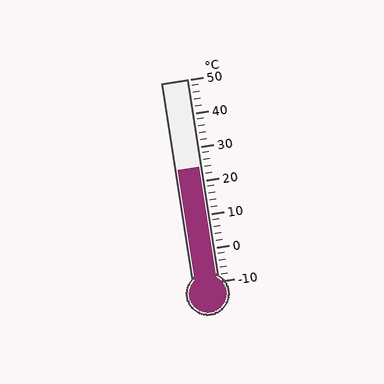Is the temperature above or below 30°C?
The temperature is below 30°C.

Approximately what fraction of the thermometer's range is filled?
The thermometer is filled to approximately 55% of its range.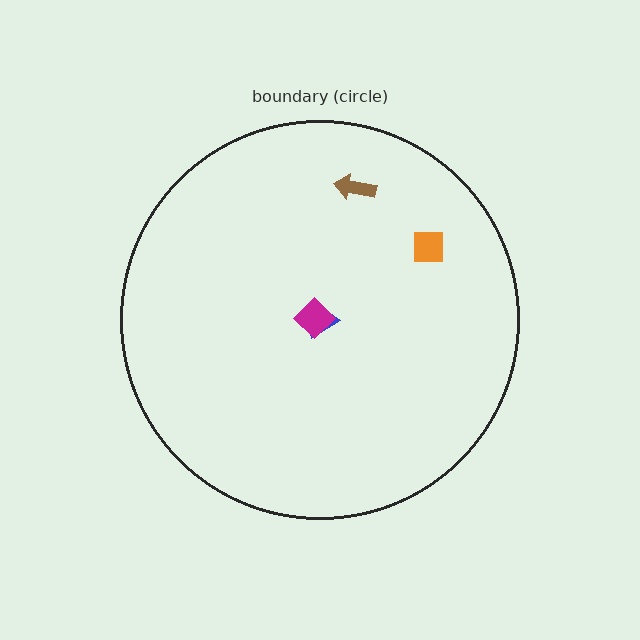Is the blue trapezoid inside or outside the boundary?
Inside.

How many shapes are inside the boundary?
4 inside, 0 outside.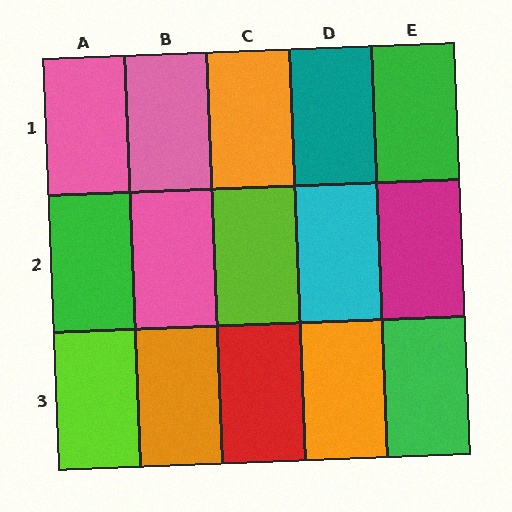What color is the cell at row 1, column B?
Pink.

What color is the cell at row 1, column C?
Orange.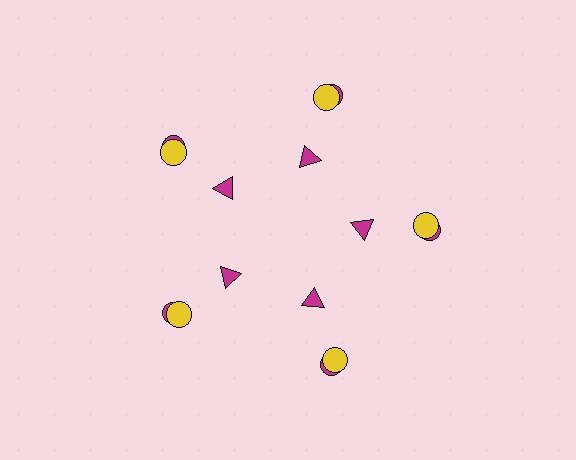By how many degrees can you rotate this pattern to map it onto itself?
The pattern maps onto itself every 72 degrees of rotation.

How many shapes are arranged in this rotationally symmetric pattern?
There are 15 shapes, arranged in 5 groups of 3.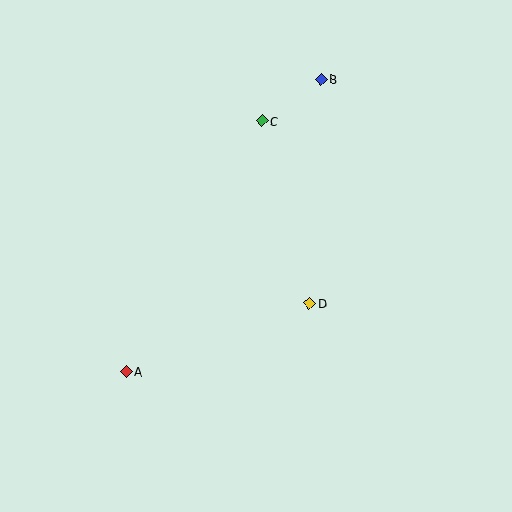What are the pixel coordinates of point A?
Point A is at (127, 372).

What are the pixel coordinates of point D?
Point D is at (309, 303).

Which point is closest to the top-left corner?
Point C is closest to the top-left corner.